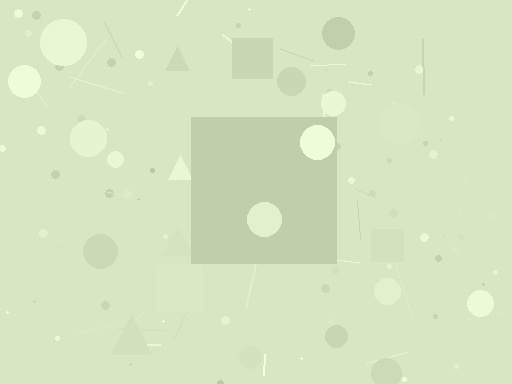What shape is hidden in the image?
A square is hidden in the image.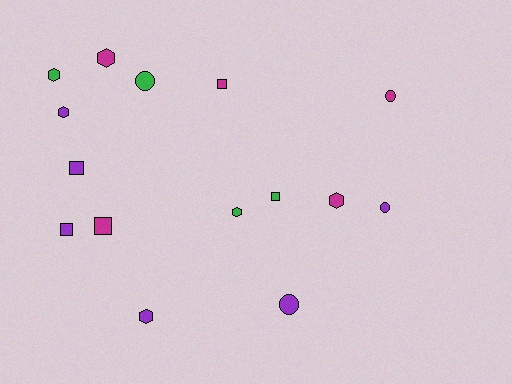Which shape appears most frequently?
Hexagon, with 6 objects.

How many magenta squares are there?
There are 2 magenta squares.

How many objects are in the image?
There are 15 objects.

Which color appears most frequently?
Purple, with 6 objects.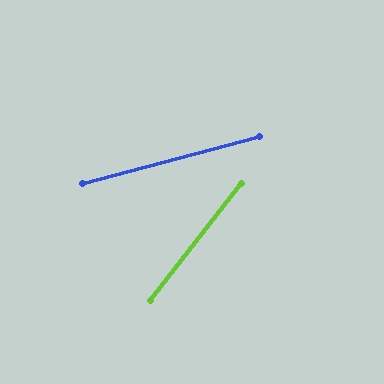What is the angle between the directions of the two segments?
Approximately 37 degrees.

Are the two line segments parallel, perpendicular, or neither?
Neither parallel nor perpendicular — they differ by about 37°.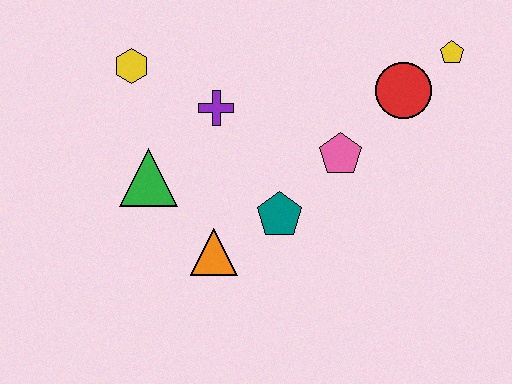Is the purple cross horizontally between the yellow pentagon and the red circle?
No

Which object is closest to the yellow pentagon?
The red circle is closest to the yellow pentagon.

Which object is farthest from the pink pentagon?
The yellow hexagon is farthest from the pink pentagon.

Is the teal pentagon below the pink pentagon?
Yes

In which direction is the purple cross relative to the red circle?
The purple cross is to the left of the red circle.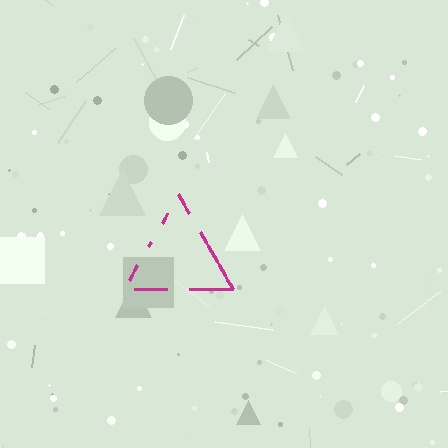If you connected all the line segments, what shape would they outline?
They would outline a triangle.